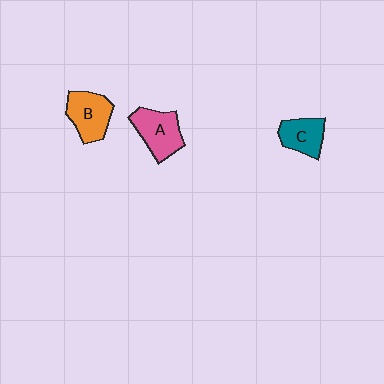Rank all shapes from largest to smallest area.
From largest to smallest: A (pink), B (orange), C (teal).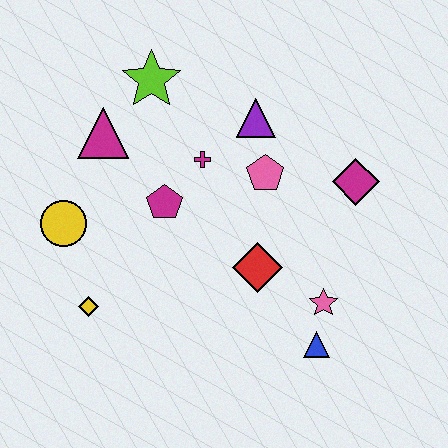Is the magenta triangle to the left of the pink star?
Yes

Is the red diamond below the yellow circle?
Yes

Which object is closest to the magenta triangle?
The lime star is closest to the magenta triangle.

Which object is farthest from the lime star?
The blue triangle is farthest from the lime star.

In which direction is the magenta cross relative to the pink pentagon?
The magenta cross is to the left of the pink pentagon.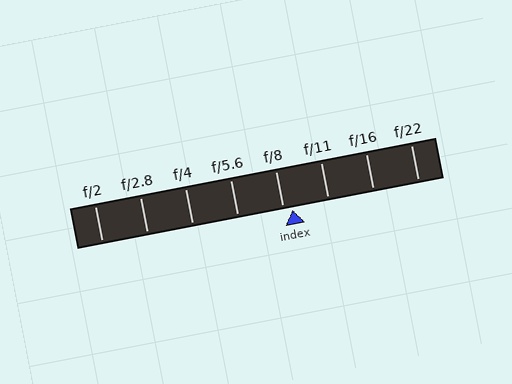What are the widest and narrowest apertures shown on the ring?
The widest aperture shown is f/2 and the narrowest is f/22.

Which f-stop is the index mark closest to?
The index mark is closest to f/8.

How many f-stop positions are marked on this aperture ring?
There are 8 f-stop positions marked.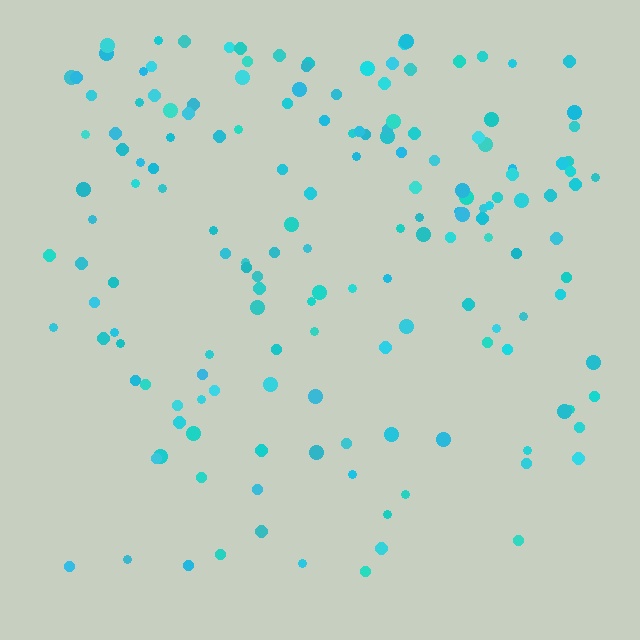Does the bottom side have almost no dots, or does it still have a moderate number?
Still a moderate number, just noticeably fewer than the top.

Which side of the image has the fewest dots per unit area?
The bottom.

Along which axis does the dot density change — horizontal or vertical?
Vertical.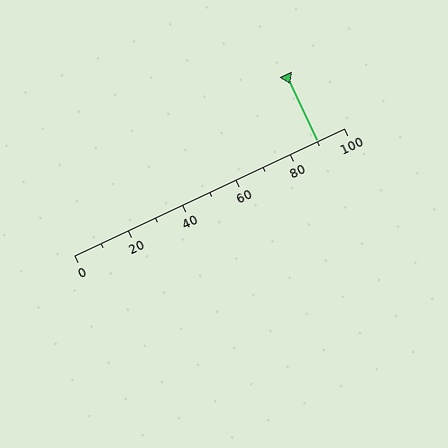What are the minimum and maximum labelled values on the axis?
The axis runs from 0 to 100.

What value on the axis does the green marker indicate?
The marker indicates approximately 90.